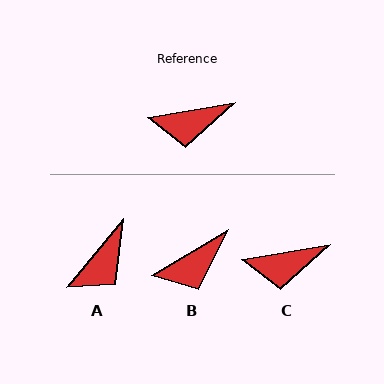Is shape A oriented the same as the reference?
No, it is off by about 41 degrees.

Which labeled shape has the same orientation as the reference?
C.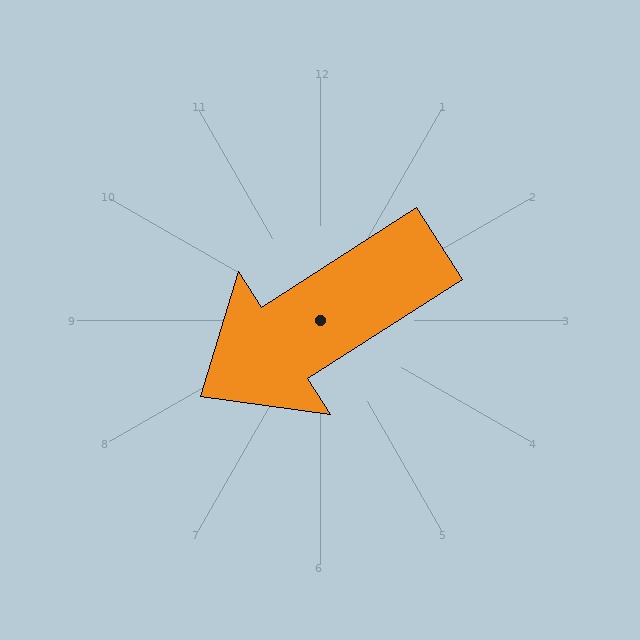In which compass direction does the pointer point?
Southwest.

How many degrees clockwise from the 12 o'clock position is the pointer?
Approximately 237 degrees.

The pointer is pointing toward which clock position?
Roughly 8 o'clock.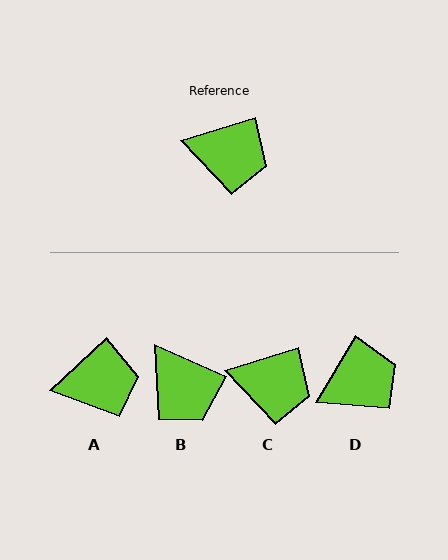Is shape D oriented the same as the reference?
No, it is off by about 42 degrees.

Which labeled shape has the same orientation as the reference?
C.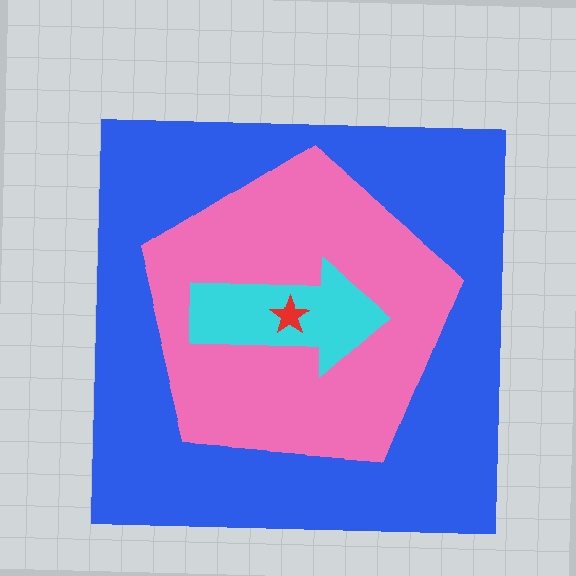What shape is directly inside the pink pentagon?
The cyan arrow.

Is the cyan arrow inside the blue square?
Yes.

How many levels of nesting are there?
4.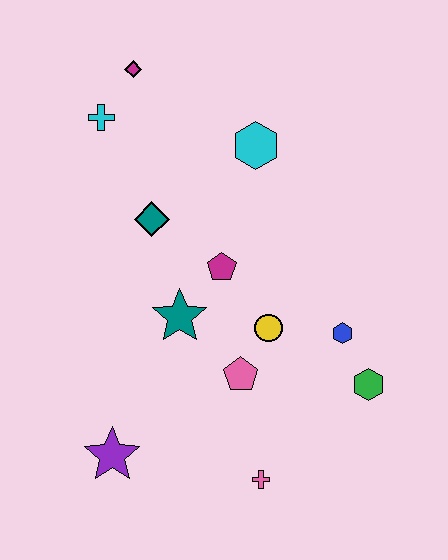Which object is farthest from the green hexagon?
The magenta diamond is farthest from the green hexagon.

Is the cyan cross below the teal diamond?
No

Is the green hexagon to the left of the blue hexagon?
No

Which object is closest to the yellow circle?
The pink pentagon is closest to the yellow circle.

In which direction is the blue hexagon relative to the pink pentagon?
The blue hexagon is to the right of the pink pentagon.